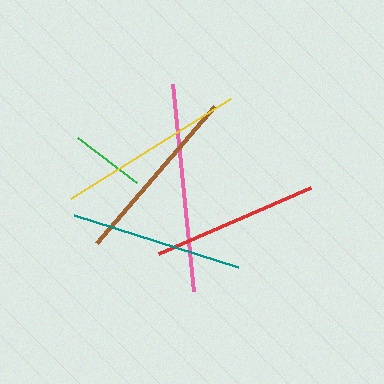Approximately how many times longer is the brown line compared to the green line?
The brown line is approximately 2.4 times the length of the green line.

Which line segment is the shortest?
The green line is the shortest at approximately 74 pixels.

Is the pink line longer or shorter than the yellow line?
The pink line is longer than the yellow line.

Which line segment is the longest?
The pink line is the longest at approximately 207 pixels.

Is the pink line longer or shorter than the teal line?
The pink line is longer than the teal line.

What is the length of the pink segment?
The pink segment is approximately 207 pixels long.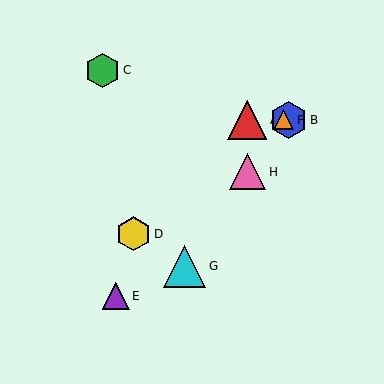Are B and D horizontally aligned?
No, B is at y≈120 and D is at y≈234.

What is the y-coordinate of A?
Object A is at y≈120.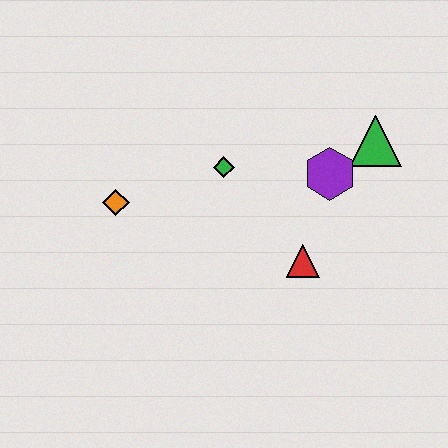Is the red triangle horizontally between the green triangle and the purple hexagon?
No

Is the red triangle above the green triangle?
No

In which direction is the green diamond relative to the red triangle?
The green diamond is above the red triangle.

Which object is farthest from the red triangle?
The orange diamond is farthest from the red triangle.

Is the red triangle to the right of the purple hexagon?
No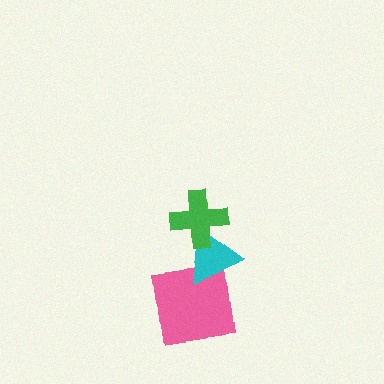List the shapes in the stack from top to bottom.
From top to bottom: the green cross, the cyan triangle, the pink square.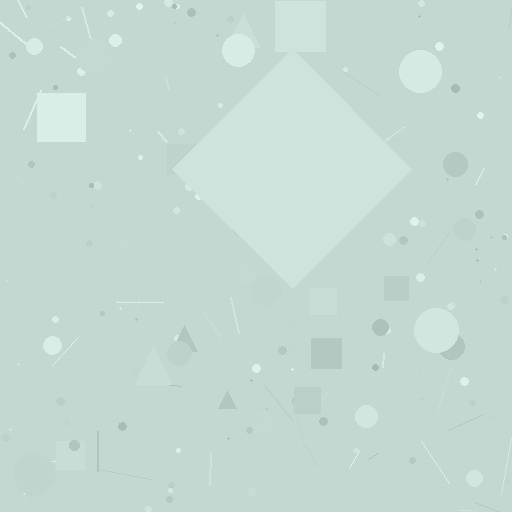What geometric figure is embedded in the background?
A diamond is embedded in the background.